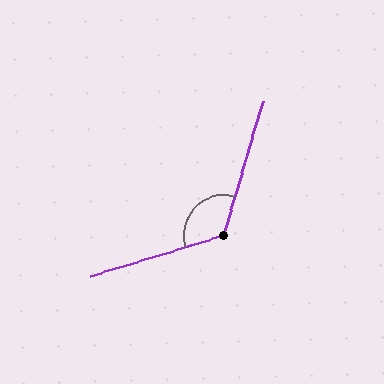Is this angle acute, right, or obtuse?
It is obtuse.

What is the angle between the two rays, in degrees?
Approximately 123 degrees.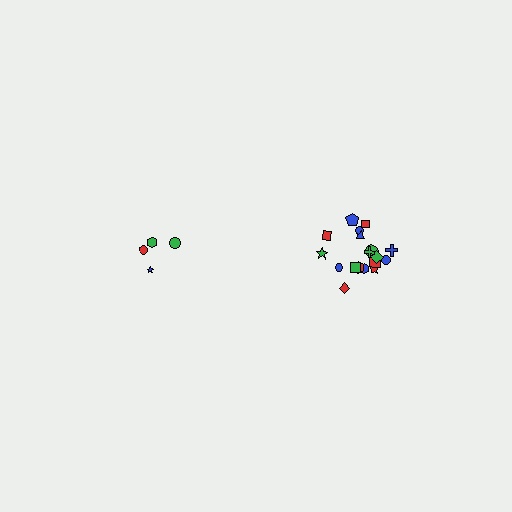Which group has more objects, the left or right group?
The right group.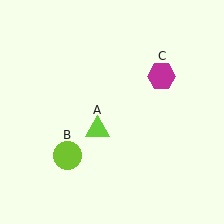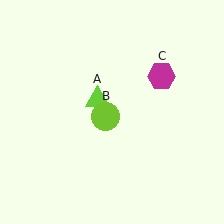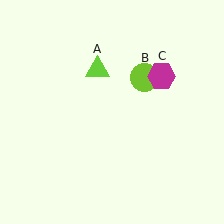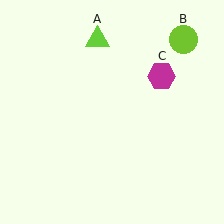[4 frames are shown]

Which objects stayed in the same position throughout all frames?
Magenta hexagon (object C) remained stationary.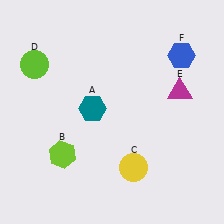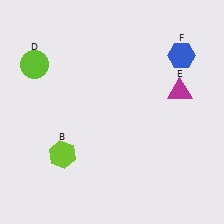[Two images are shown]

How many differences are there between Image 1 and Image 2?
There are 2 differences between the two images.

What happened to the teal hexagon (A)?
The teal hexagon (A) was removed in Image 2. It was in the top-left area of Image 1.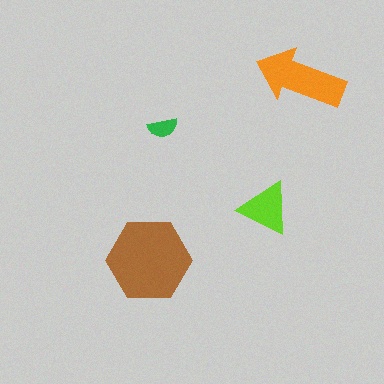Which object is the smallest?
The green semicircle.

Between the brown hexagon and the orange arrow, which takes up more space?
The brown hexagon.